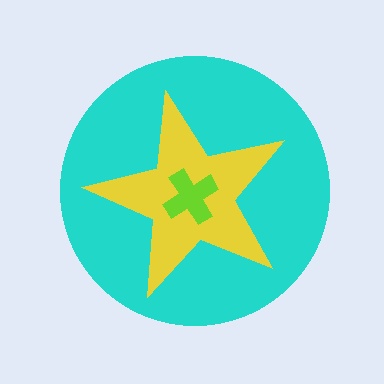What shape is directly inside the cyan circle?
The yellow star.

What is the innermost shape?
The lime cross.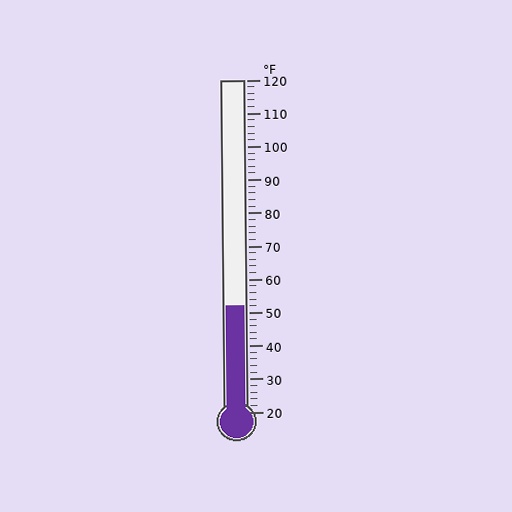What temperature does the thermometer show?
The thermometer shows approximately 52°F.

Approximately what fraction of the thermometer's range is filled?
The thermometer is filled to approximately 30% of its range.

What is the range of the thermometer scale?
The thermometer scale ranges from 20°F to 120°F.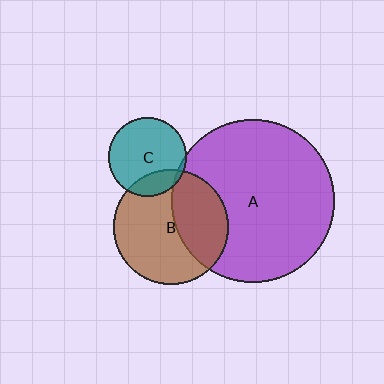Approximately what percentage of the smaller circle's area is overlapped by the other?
Approximately 20%.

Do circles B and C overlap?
Yes.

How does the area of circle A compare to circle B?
Approximately 2.0 times.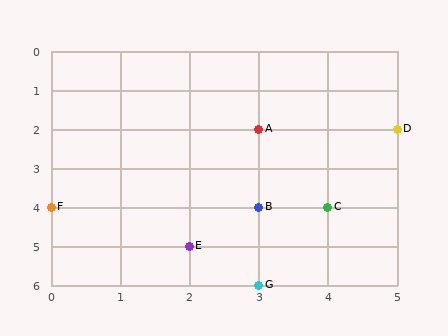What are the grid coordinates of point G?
Point G is at grid coordinates (3, 6).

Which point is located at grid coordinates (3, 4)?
Point B is at (3, 4).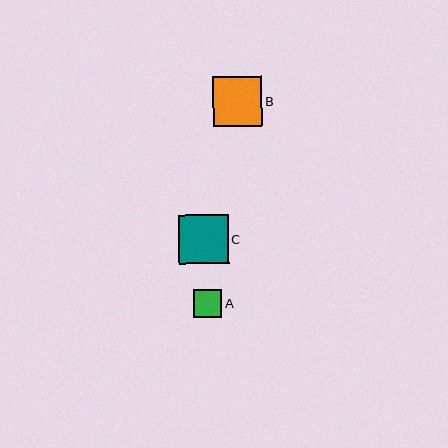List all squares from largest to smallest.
From largest to smallest: B, C, A.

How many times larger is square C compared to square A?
Square C is approximately 1.8 times the size of square A.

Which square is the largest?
Square B is the largest with a size of approximately 50 pixels.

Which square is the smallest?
Square A is the smallest with a size of approximately 28 pixels.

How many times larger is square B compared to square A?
Square B is approximately 1.8 times the size of square A.